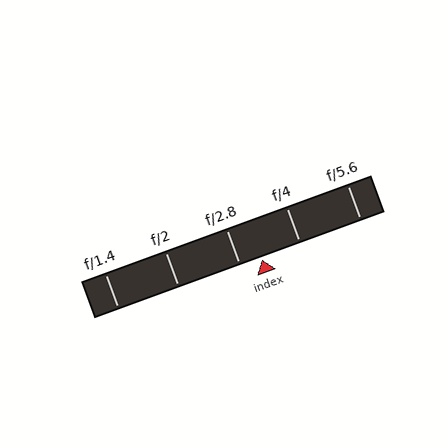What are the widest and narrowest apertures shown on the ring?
The widest aperture shown is f/1.4 and the narrowest is f/5.6.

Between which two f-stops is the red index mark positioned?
The index mark is between f/2.8 and f/4.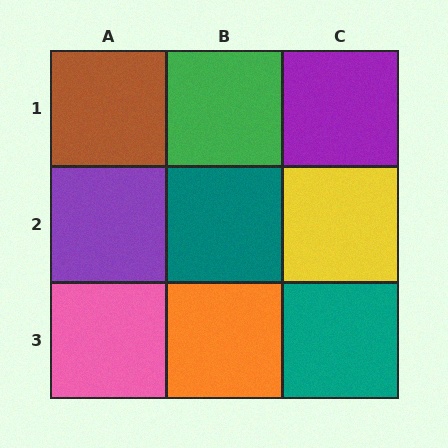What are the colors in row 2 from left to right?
Purple, teal, yellow.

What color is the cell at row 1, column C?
Purple.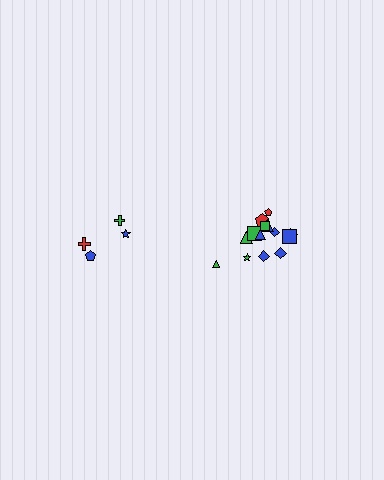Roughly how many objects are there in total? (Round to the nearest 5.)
Roughly 20 objects in total.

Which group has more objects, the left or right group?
The right group.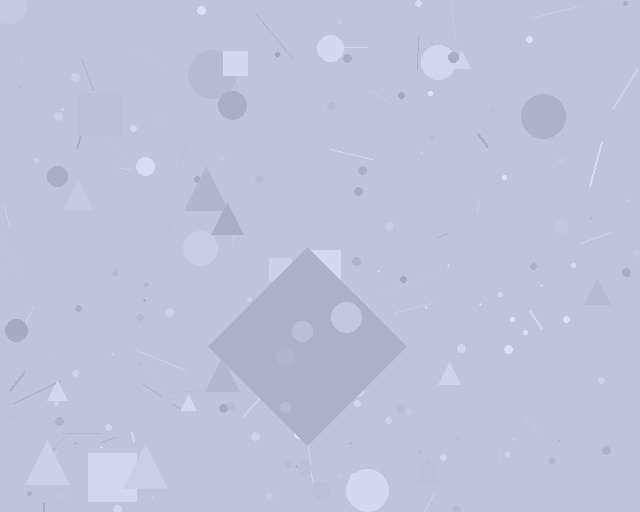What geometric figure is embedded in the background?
A diamond is embedded in the background.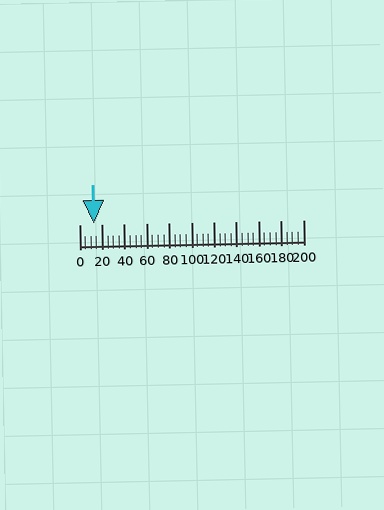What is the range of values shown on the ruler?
The ruler shows values from 0 to 200.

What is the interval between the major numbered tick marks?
The major tick marks are spaced 20 units apart.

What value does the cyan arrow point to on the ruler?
The cyan arrow points to approximately 13.